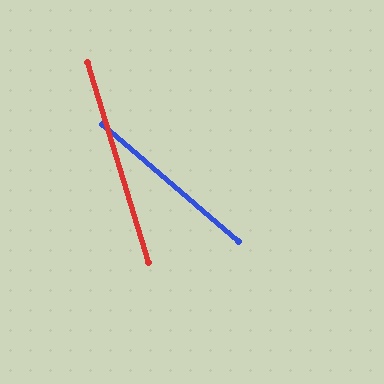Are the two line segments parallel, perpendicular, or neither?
Neither parallel nor perpendicular — they differ by about 32°.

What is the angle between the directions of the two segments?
Approximately 32 degrees.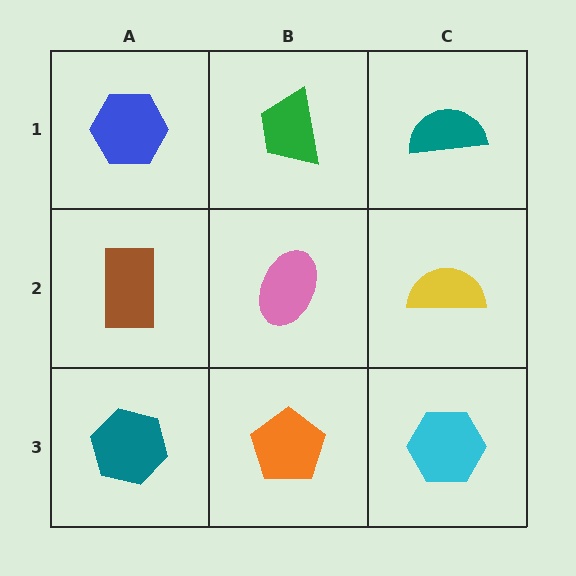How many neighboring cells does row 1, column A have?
2.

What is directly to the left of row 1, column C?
A green trapezoid.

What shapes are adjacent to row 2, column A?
A blue hexagon (row 1, column A), a teal hexagon (row 3, column A), a pink ellipse (row 2, column B).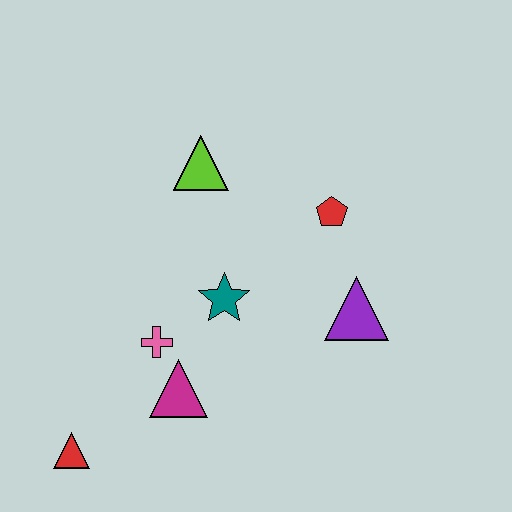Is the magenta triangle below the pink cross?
Yes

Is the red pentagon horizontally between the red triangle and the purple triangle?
Yes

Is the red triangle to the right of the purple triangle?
No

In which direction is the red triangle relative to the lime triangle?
The red triangle is below the lime triangle.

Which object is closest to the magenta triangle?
The pink cross is closest to the magenta triangle.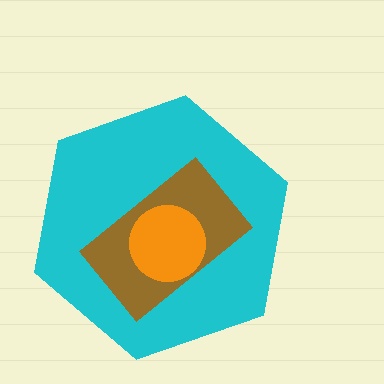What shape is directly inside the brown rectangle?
The orange circle.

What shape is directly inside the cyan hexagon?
The brown rectangle.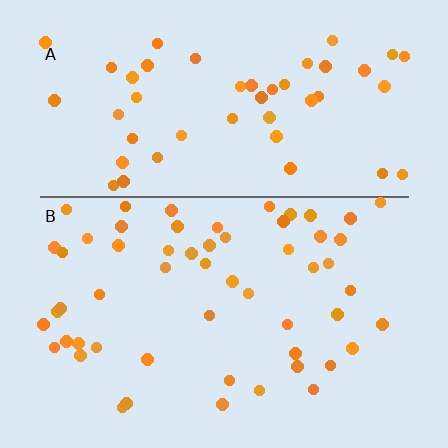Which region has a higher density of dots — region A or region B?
B (the bottom).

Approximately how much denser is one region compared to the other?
Approximately 1.1× — region B over region A.